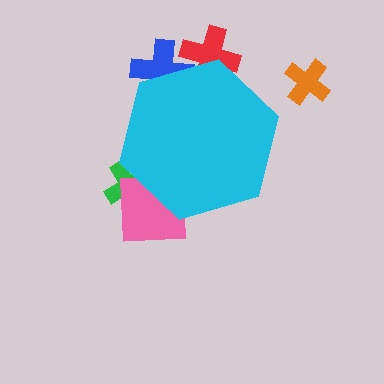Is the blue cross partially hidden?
Yes, the blue cross is partially hidden behind the cyan hexagon.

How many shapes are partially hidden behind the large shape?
4 shapes are partially hidden.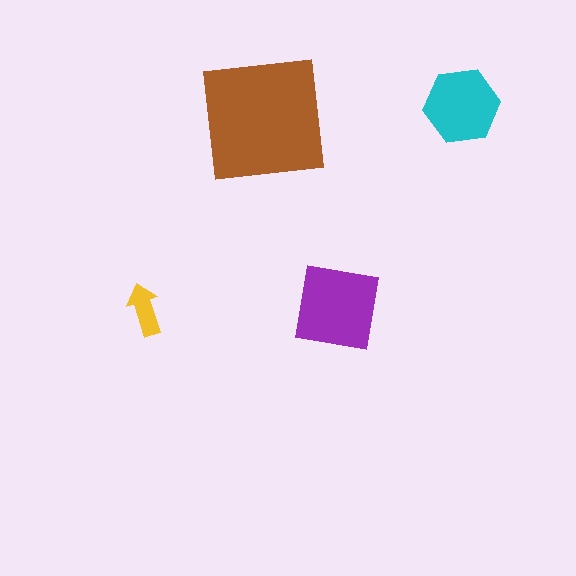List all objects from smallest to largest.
The yellow arrow, the cyan hexagon, the purple square, the brown square.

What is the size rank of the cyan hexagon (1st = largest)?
3rd.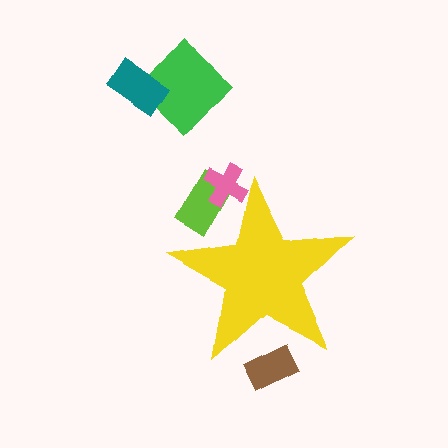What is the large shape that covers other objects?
A yellow star.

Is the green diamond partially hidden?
No, the green diamond is fully visible.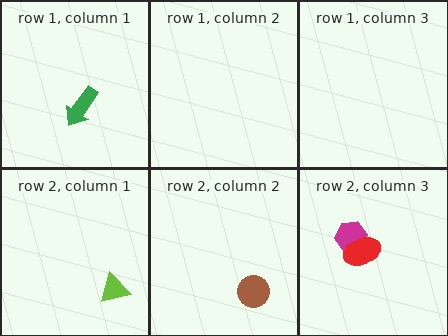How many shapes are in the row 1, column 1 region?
1.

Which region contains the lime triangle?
The row 2, column 1 region.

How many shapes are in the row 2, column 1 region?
1.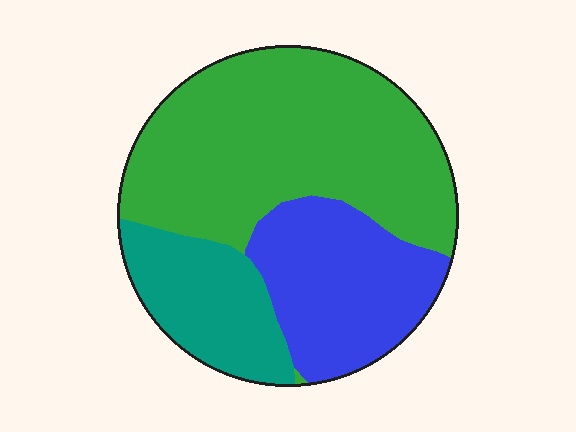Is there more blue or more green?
Green.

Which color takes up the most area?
Green, at roughly 55%.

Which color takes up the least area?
Teal, at roughly 20%.